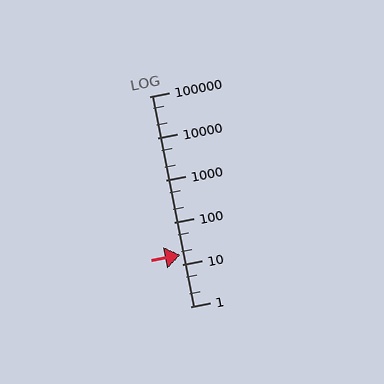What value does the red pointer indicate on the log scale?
The pointer indicates approximately 17.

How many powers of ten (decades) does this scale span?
The scale spans 5 decades, from 1 to 100000.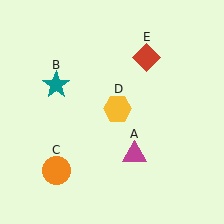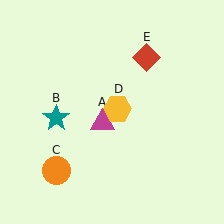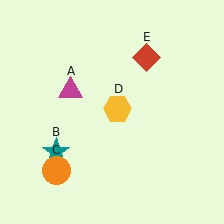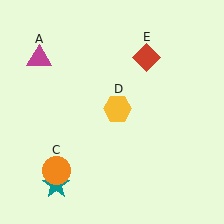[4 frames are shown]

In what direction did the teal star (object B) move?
The teal star (object B) moved down.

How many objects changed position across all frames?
2 objects changed position: magenta triangle (object A), teal star (object B).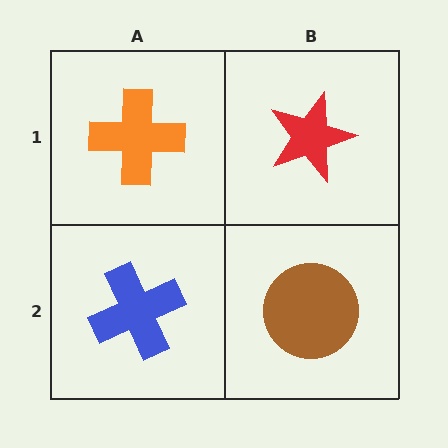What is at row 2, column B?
A brown circle.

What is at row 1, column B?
A red star.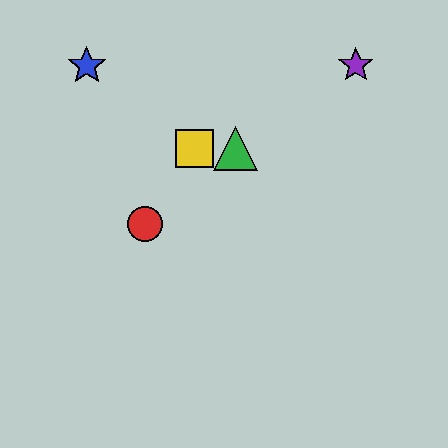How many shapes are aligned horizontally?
2 shapes (the green triangle, the yellow square) are aligned horizontally.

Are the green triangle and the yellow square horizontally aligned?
Yes, both are at y≈148.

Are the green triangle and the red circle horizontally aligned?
No, the green triangle is at y≈148 and the red circle is at y≈224.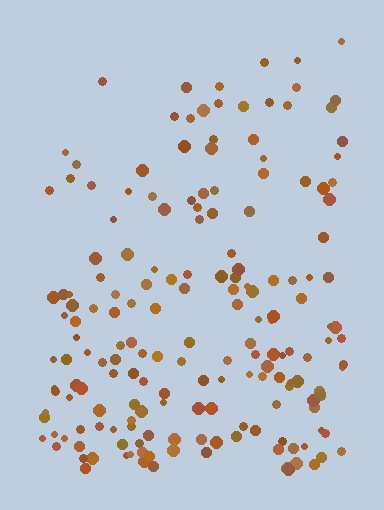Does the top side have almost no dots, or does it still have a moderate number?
Still a moderate number, just noticeably fewer than the bottom.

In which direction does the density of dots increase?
From top to bottom, with the bottom side densest.